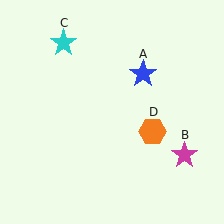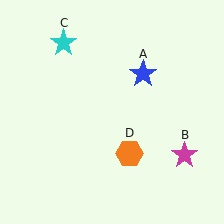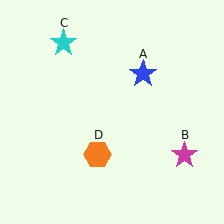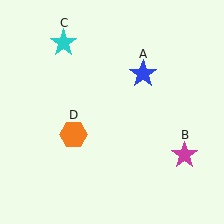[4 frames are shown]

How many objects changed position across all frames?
1 object changed position: orange hexagon (object D).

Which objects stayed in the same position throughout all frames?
Blue star (object A) and magenta star (object B) and cyan star (object C) remained stationary.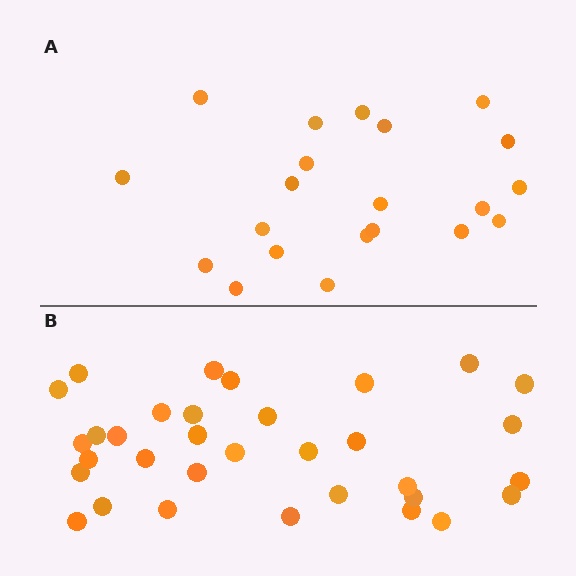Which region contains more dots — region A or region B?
Region B (the bottom region) has more dots.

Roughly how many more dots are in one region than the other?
Region B has roughly 12 or so more dots than region A.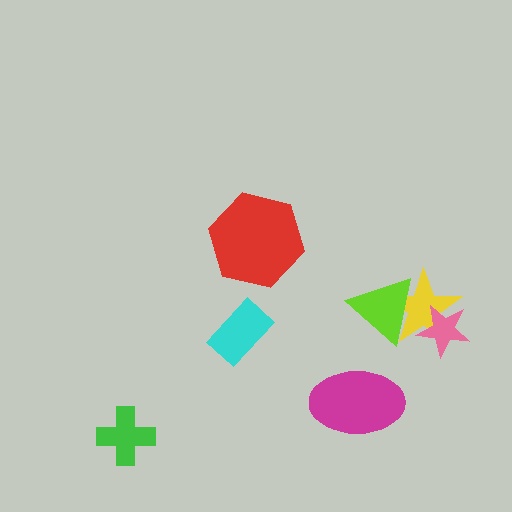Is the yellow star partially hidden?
Yes, it is partially covered by another shape.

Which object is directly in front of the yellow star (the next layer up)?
The lime triangle is directly in front of the yellow star.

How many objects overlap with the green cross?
0 objects overlap with the green cross.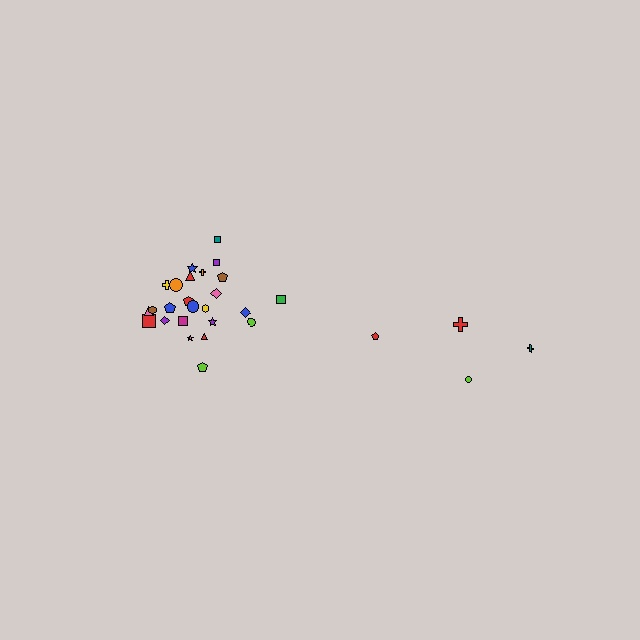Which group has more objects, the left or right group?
The left group.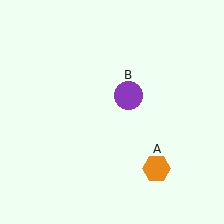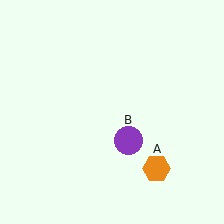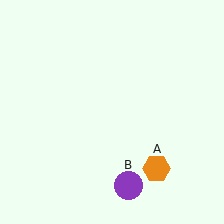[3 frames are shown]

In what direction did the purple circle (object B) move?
The purple circle (object B) moved down.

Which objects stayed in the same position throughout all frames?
Orange hexagon (object A) remained stationary.